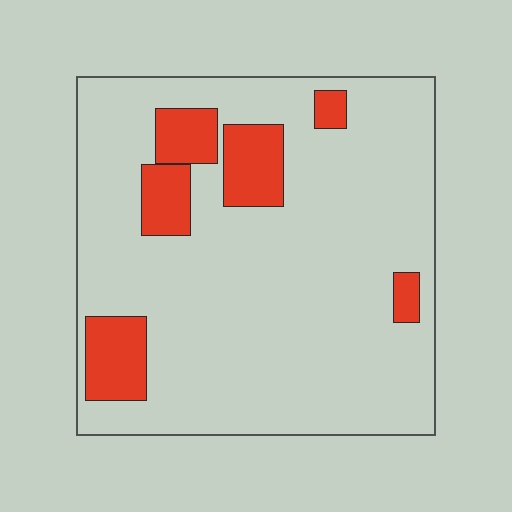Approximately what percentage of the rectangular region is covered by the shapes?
Approximately 15%.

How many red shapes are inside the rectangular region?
6.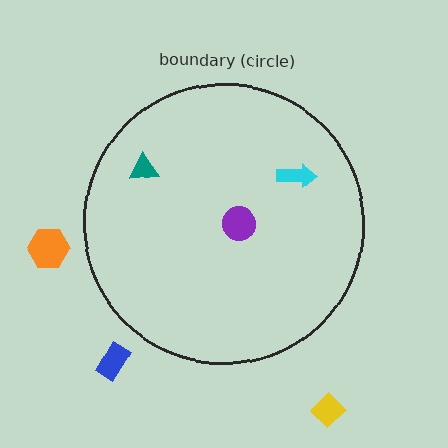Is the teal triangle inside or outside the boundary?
Inside.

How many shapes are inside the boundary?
3 inside, 3 outside.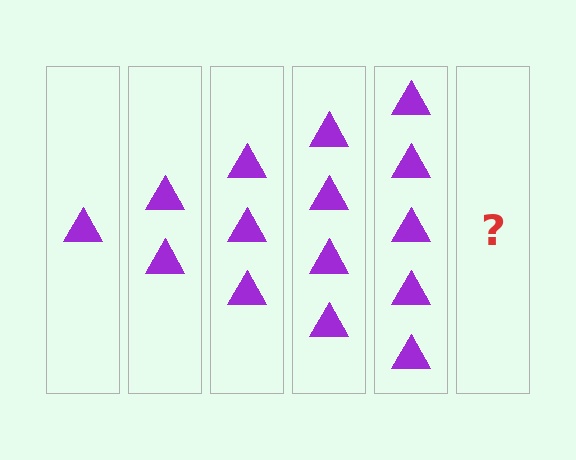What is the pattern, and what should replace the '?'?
The pattern is that each step adds one more triangle. The '?' should be 6 triangles.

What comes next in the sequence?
The next element should be 6 triangles.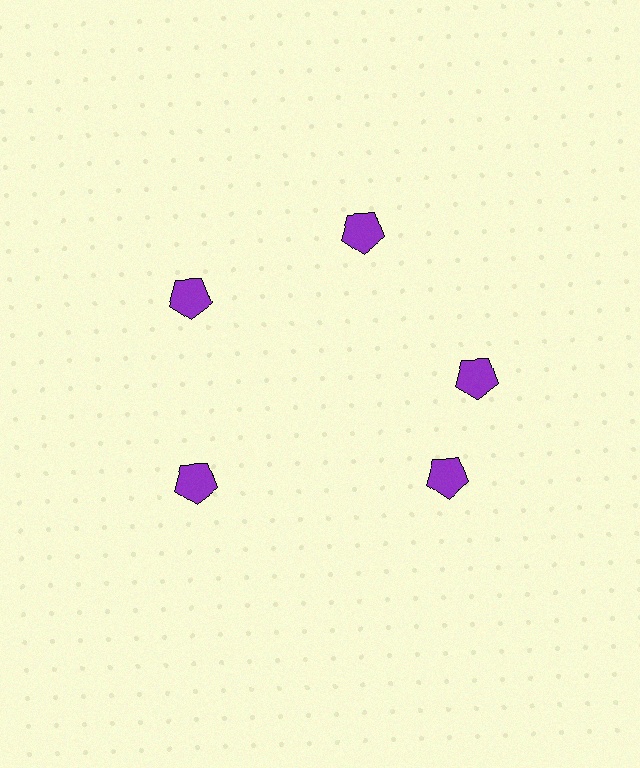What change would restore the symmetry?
The symmetry would be restored by rotating it back into even spacing with its neighbors so that all 5 pentagons sit at equal angles and equal distance from the center.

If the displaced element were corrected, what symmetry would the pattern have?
It would have 5-fold rotational symmetry — the pattern would map onto itself every 72 degrees.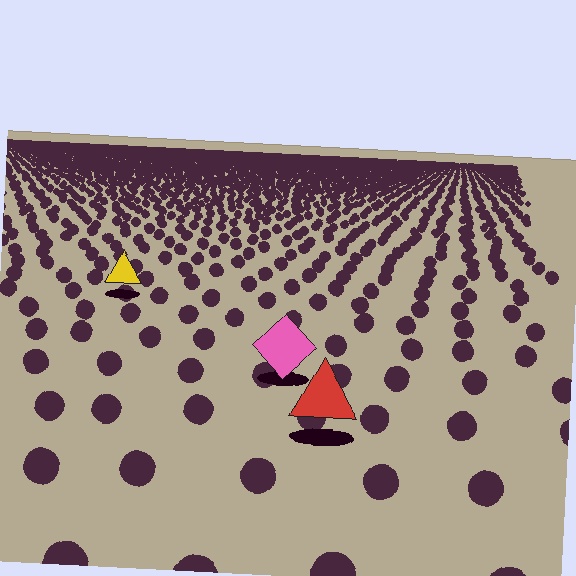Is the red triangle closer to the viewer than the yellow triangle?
Yes. The red triangle is closer — you can tell from the texture gradient: the ground texture is coarser near it.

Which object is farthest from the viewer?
The yellow triangle is farthest from the viewer. It appears smaller and the ground texture around it is denser.